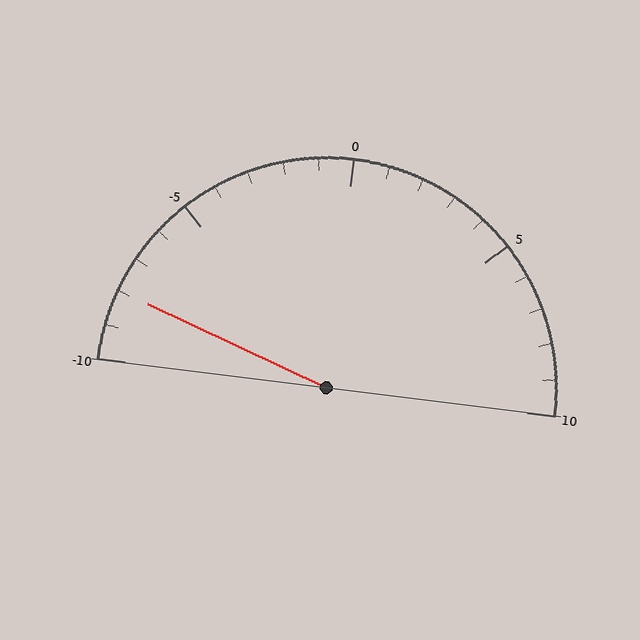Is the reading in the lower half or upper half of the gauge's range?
The reading is in the lower half of the range (-10 to 10).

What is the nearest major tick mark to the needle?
The nearest major tick mark is -10.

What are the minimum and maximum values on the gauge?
The gauge ranges from -10 to 10.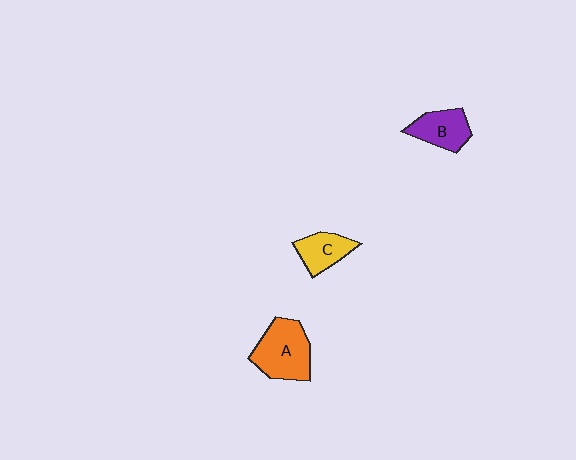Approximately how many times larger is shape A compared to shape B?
Approximately 1.5 times.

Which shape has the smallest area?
Shape C (yellow).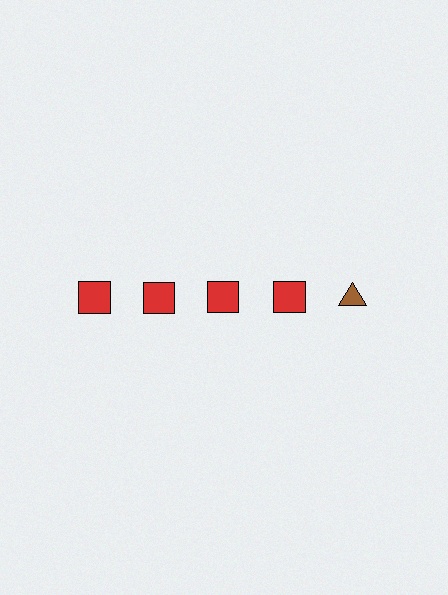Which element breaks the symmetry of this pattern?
The brown triangle in the top row, rightmost column breaks the symmetry. All other shapes are red squares.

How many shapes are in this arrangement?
There are 5 shapes arranged in a grid pattern.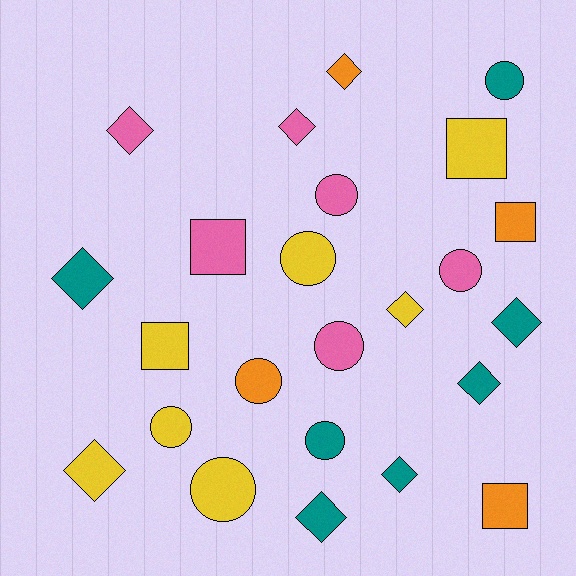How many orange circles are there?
There is 1 orange circle.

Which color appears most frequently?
Yellow, with 7 objects.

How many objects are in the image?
There are 24 objects.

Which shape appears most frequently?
Diamond, with 10 objects.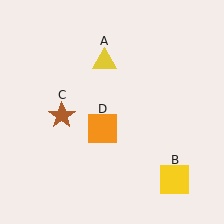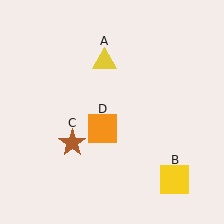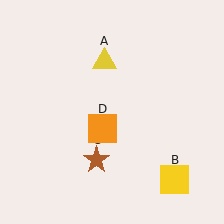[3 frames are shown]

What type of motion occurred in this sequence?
The brown star (object C) rotated counterclockwise around the center of the scene.